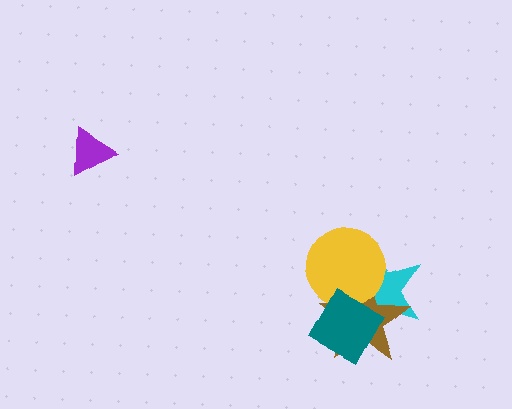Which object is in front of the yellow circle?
The teal diamond is in front of the yellow circle.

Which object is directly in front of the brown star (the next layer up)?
The yellow circle is directly in front of the brown star.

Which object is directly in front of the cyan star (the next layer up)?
The brown star is directly in front of the cyan star.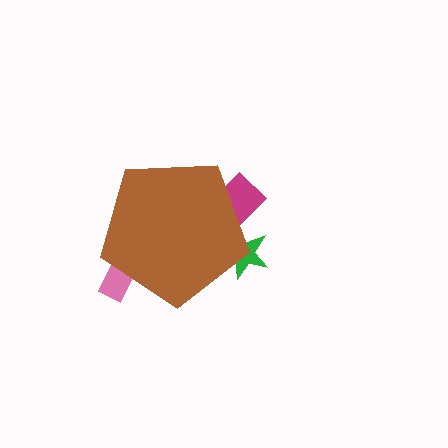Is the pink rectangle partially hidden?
Yes, the pink rectangle is partially hidden behind the brown pentagon.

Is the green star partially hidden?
Yes, the green star is partially hidden behind the brown pentagon.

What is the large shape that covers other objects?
A brown pentagon.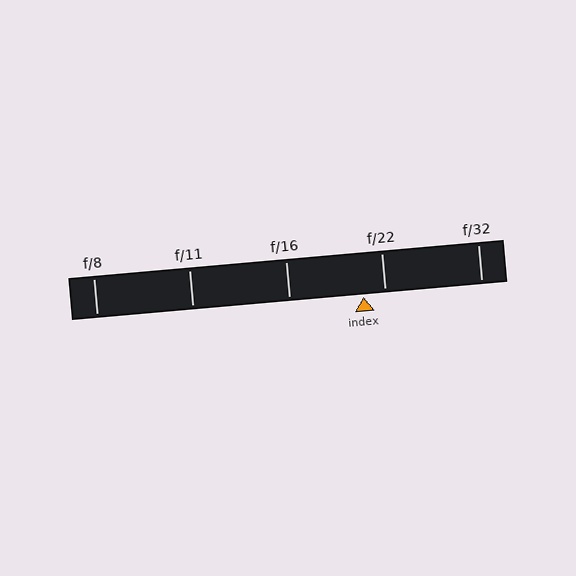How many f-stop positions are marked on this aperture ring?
There are 5 f-stop positions marked.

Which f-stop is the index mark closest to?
The index mark is closest to f/22.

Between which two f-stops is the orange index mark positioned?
The index mark is between f/16 and f/22.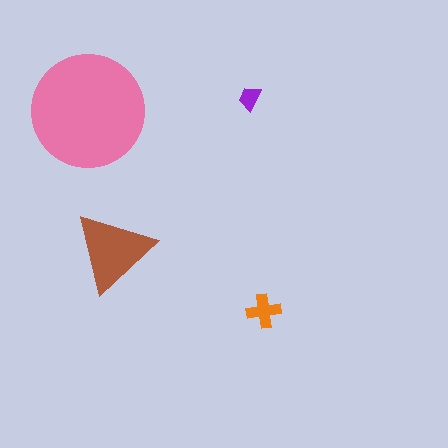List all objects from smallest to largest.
The purple trapezoid, the orange cross, the brown triangle, the pink circle.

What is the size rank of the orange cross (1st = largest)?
3rd.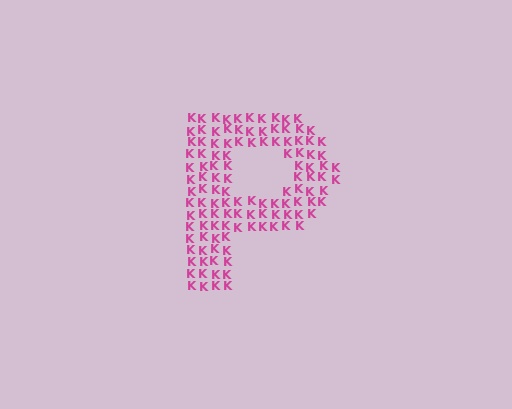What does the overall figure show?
The overall figure shows the letter P.